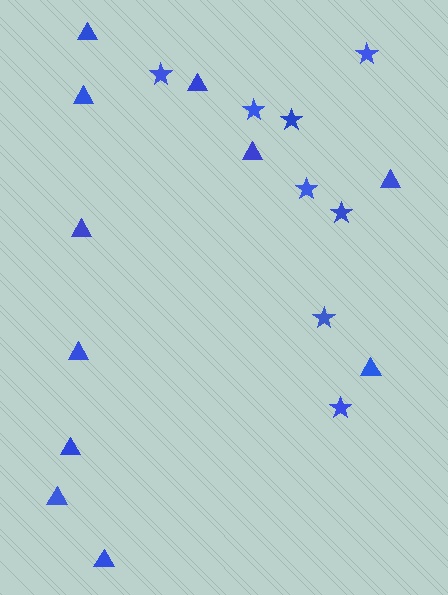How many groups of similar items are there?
There are 2 groups: one group of stars (8) and one group of triangles (11).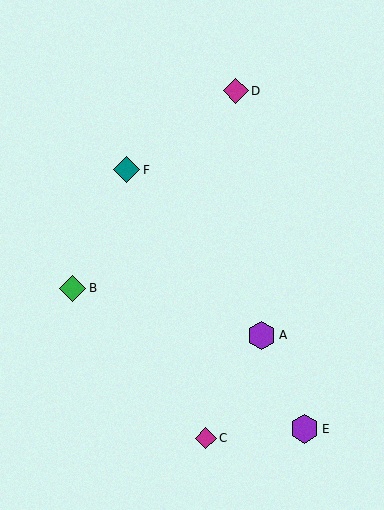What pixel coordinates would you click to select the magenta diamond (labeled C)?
Click at (206, 438) to select the magenta diamond C.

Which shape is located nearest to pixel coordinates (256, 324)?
The purple hexagon (labeled A) at (262, 335) is nearest to that location.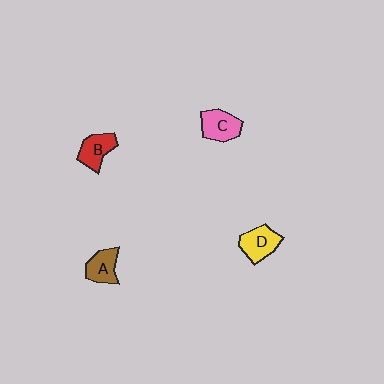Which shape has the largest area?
Shape C (pink).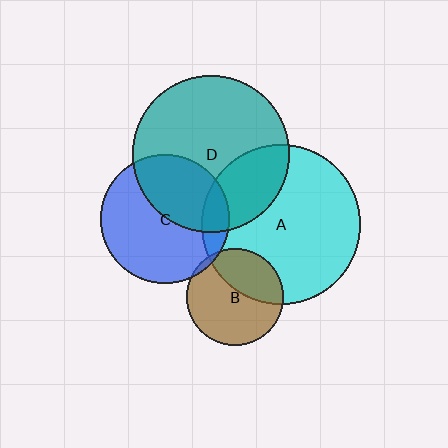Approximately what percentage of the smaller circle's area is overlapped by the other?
Approximately 10%.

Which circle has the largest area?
Circle A (cyan).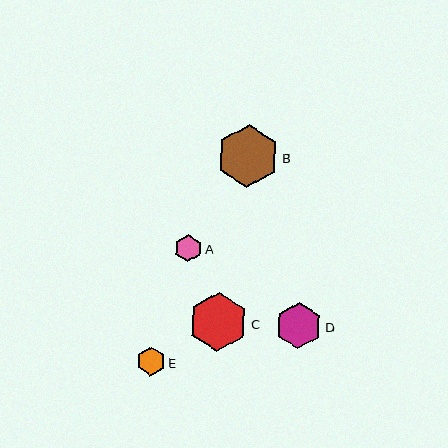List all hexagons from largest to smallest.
From largest to smallest: B, C, D, E, A.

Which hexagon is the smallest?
Hexagon A is the smallest with a size of approximately 27 pixels.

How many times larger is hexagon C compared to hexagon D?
Hexagon C is approximately 1.3 times the size of hexagon D.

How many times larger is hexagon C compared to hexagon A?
Hexagon C is approximately 2.2 times the size of hexagon A.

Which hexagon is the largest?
Hexagon B is the largest with a size of approximately 63 pixels.